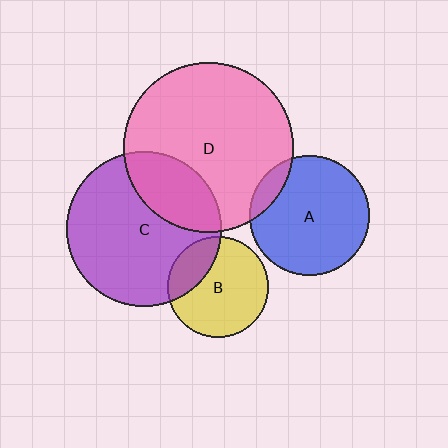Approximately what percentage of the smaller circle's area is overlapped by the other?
Approximately 25%.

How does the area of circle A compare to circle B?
Approximately 1.4 times.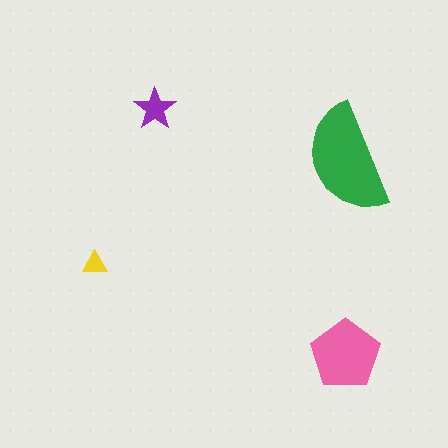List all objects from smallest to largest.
The yellow triangle, the purple star, the pink pentagon, the green semicircle.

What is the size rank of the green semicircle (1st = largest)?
1st.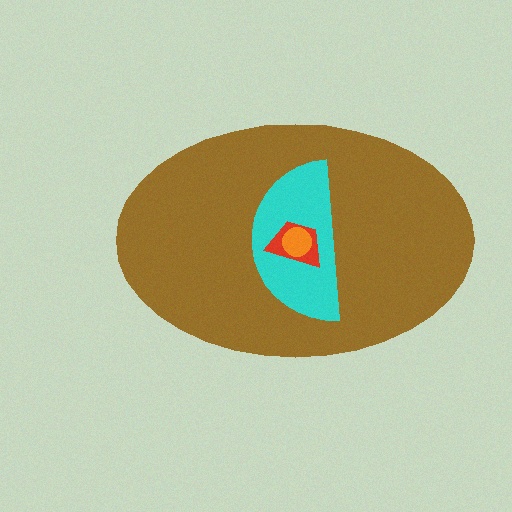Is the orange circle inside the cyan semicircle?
Yes.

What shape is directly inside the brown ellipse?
The cyan semicircle.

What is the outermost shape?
The brown ellipse.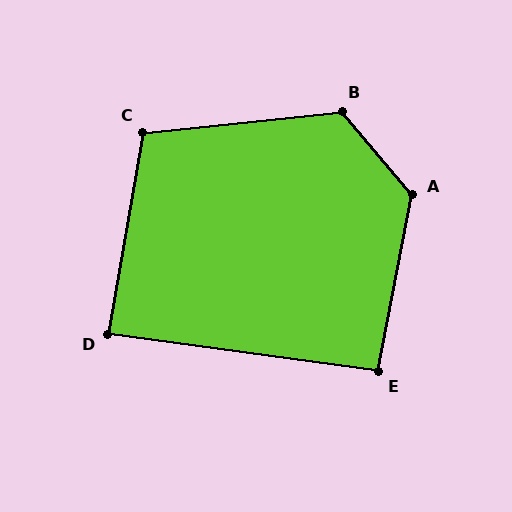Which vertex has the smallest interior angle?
D, at approximately 88 degrees.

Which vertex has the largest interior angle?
A, at approximately 129 degrees.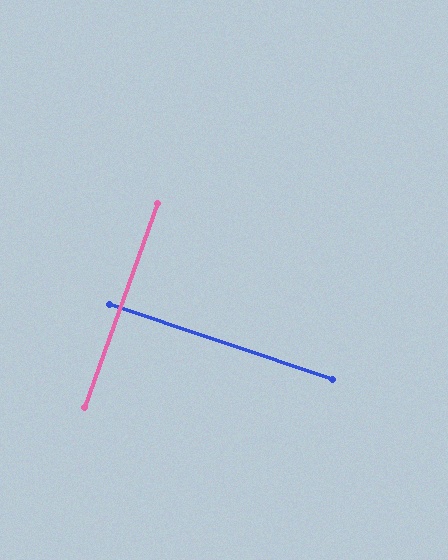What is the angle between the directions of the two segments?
Approximately 89 degrees.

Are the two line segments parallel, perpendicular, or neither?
Perpendicular — they meet at approximately 89°.